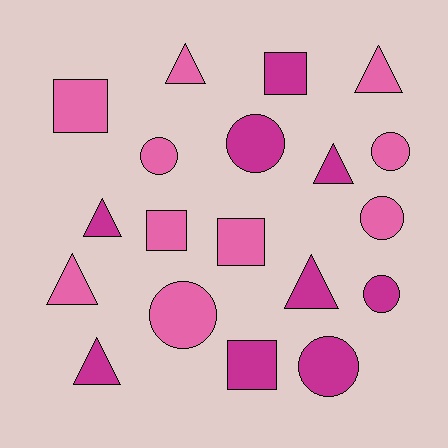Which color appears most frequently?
Pink, with 10 objects.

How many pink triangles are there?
There are 3 pink triangles.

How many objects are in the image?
There are 19 objects.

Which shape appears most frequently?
Circle, with 7 objects.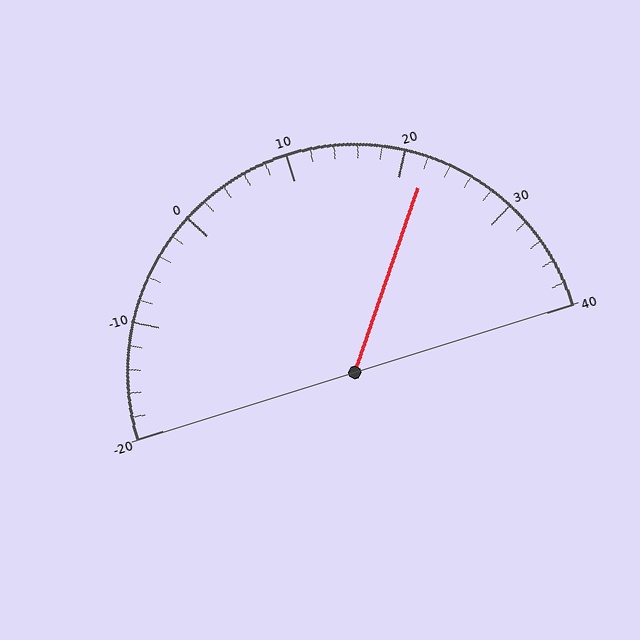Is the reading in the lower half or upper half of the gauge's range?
The reading is in the upper half of the range (-20 to 40).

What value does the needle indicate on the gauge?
The needle indicates approximately 22.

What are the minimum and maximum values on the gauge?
The gauge ranges from -20 to 40.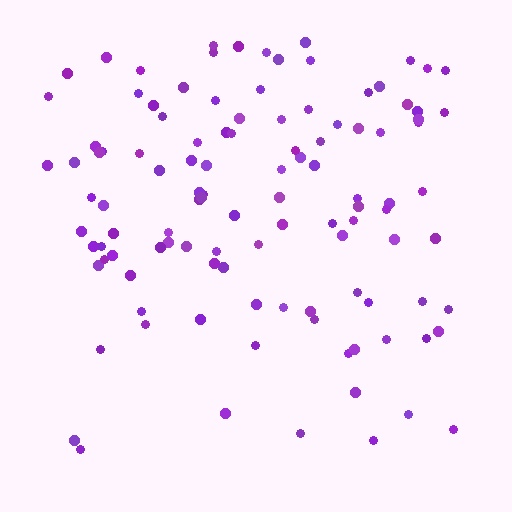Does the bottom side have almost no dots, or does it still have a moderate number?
Still a moderate number, just noticeably fewer than the top.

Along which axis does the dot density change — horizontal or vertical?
Vertical.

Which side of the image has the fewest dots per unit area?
The bottom.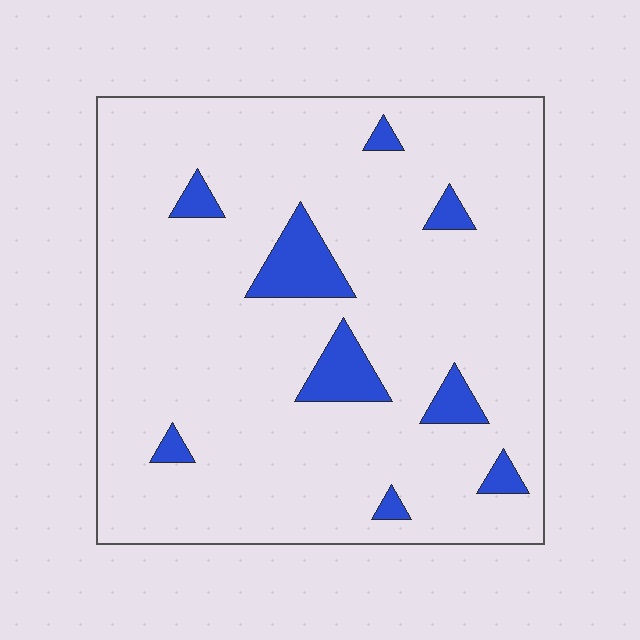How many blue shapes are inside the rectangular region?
9.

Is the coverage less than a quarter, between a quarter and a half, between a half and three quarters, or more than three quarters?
Less than a quarter.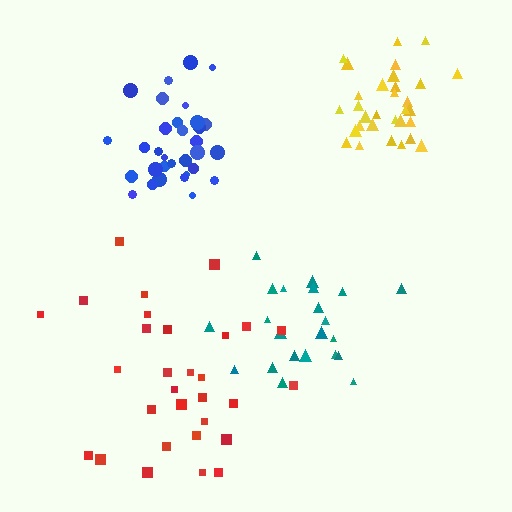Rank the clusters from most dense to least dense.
yellow, blue, teal, red.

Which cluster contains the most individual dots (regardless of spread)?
Blue (32).